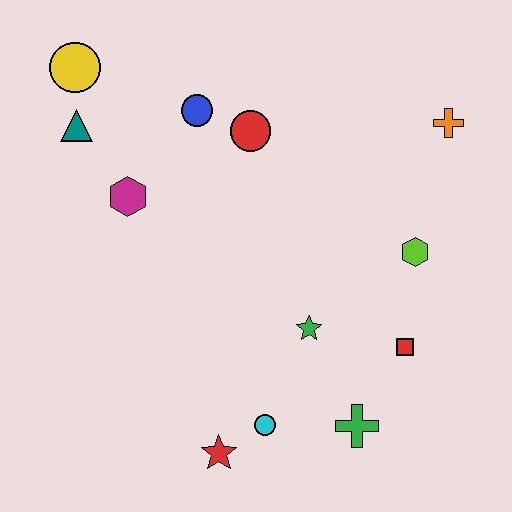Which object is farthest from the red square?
The yellow circle is farthest from the red square.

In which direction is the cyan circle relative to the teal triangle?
The cyan circle is below the teal triangle.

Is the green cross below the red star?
No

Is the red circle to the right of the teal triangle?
Yes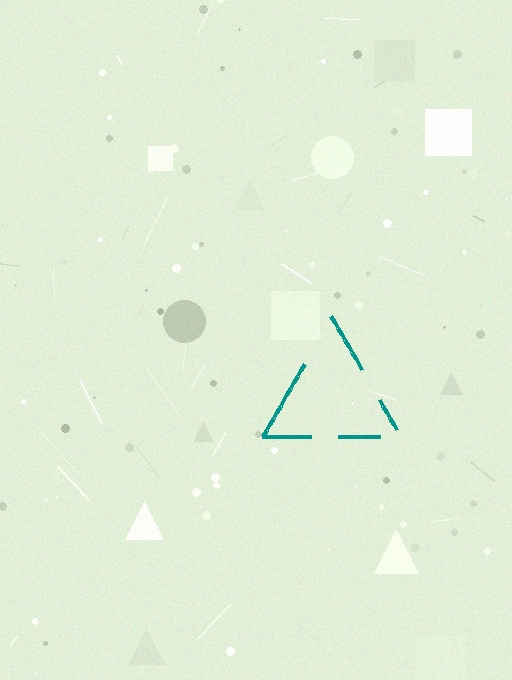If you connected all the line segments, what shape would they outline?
They would outline a triangle.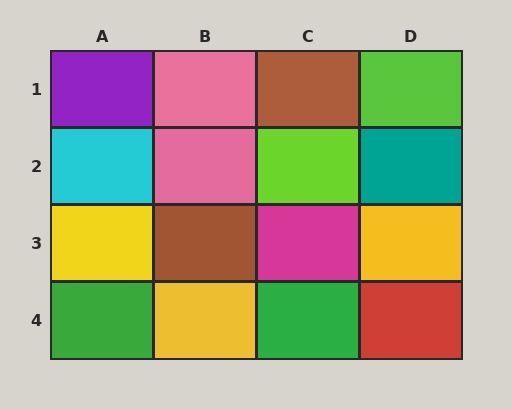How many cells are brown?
2 cells are brown.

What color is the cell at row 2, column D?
Teal.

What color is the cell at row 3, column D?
Yellow.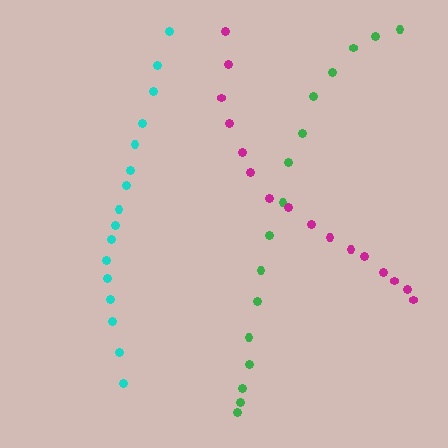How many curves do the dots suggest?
There are 3 distinct paths.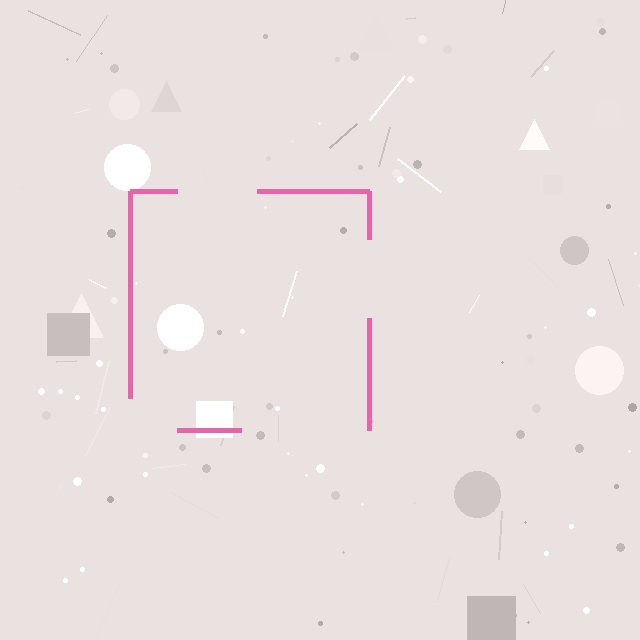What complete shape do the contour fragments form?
The contour fragments form a square.